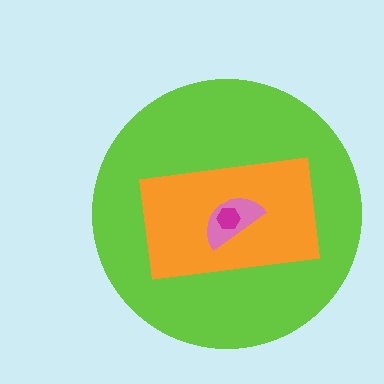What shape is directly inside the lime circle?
The orange rectangle.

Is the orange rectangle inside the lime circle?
Yes.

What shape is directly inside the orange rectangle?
The pink semicircle.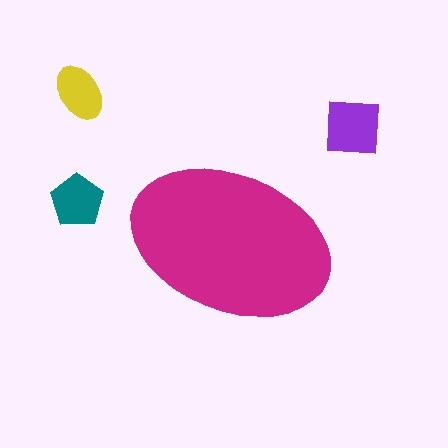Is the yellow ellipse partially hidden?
No, the yellow ellipse is fully visible.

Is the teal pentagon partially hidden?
No, the teal pentagon is fully visible.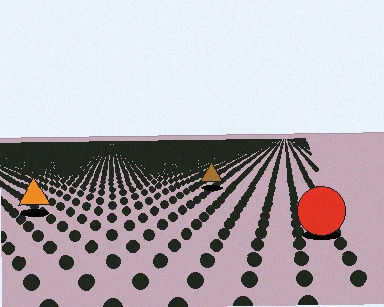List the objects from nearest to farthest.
From nearest to farthest: the red circle, the orange triangle, the brown triangle.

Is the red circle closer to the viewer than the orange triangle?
Yes. The red circle is closer — you can tell from the texture gradient: the ground texture is coarser near it.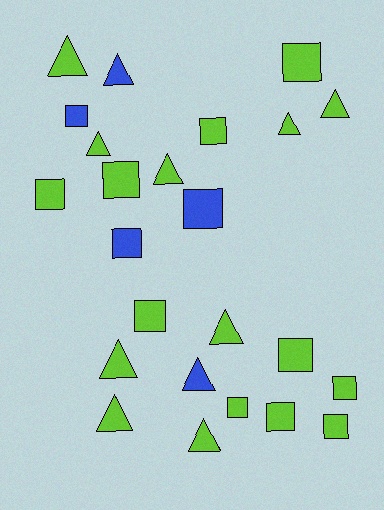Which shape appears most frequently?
Square, with 13 objects.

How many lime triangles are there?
There are 9 lime triangles.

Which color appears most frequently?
Lime, with 19 objects.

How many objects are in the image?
There are 24 objects.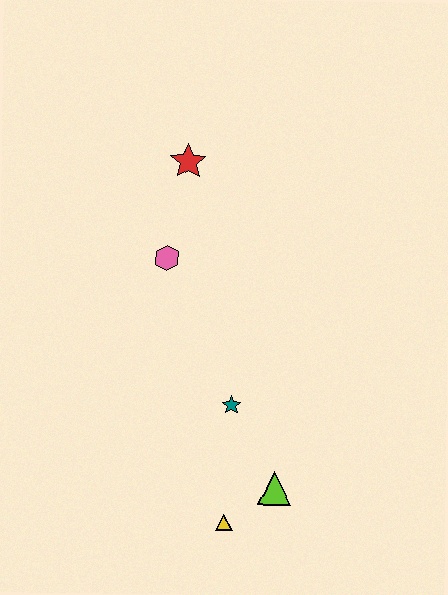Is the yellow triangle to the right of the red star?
Yes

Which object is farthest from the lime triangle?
The red star is farthest from the lime triangle.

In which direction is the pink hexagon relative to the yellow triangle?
The pink hexagon is above the yellow triangle.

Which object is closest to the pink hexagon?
The red star is closest to the pink hexagon.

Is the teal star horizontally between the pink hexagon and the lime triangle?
Yes